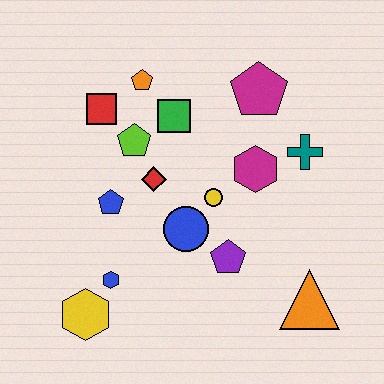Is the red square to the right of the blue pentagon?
No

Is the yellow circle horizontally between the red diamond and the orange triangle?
Yes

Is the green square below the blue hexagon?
No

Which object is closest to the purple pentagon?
The blue circle is closest to the purple pentagon.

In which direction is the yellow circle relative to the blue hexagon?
The yellow circle is to the right of the blue hexagon.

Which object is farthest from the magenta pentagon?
The yellow hexagon is farthest from the magenta pentagon.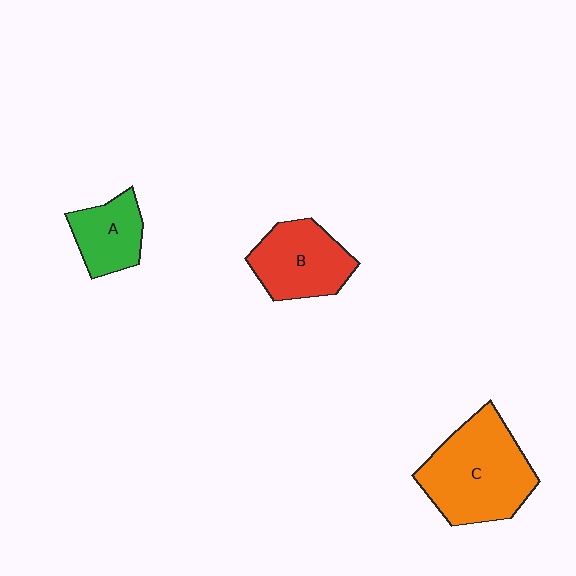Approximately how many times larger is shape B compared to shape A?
Approximately 1.4 times.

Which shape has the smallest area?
Shape A (green).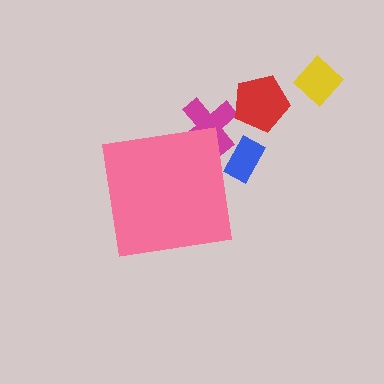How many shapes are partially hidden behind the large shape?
2 shapes are partially hidden.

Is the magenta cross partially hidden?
Yes, the magenta cross is partially hidden behind the pink square.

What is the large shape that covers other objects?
A pink square.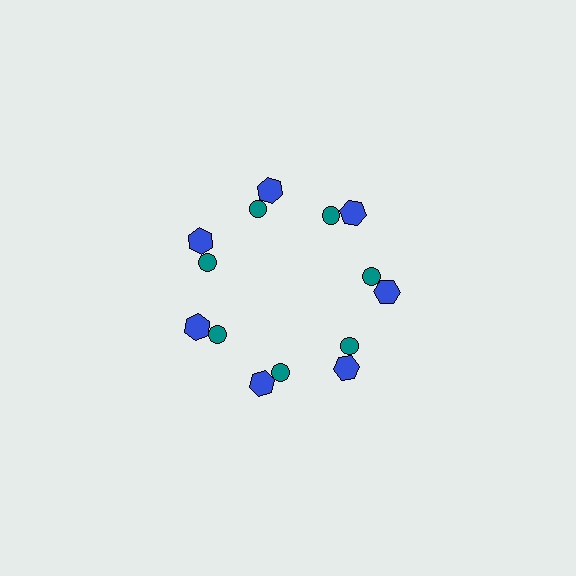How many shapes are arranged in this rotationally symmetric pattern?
There are 14 shapes, arranged in 7 groups of 2.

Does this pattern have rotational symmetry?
Yes, this pattern has 7-fold rotational symmetry. It looks the same after rotating 51 degrees around the center.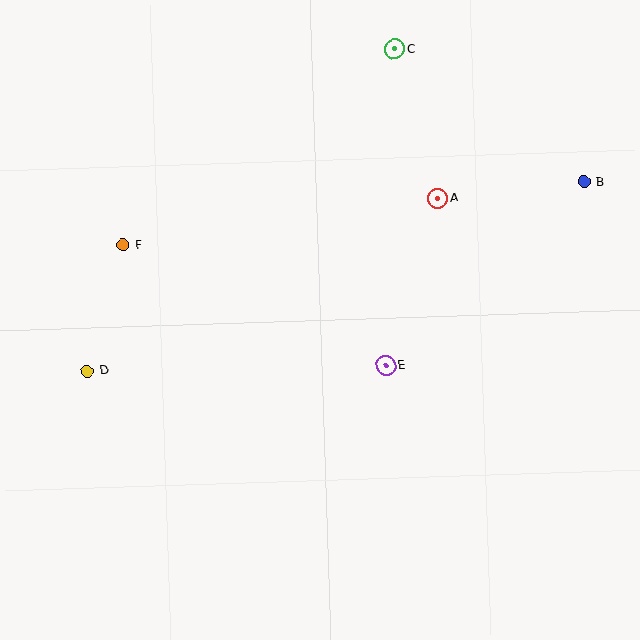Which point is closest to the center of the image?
Point E at (386, 366) is closest to the center.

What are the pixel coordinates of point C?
Point C is at (395, 49).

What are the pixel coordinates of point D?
Point D is at (88, 371).